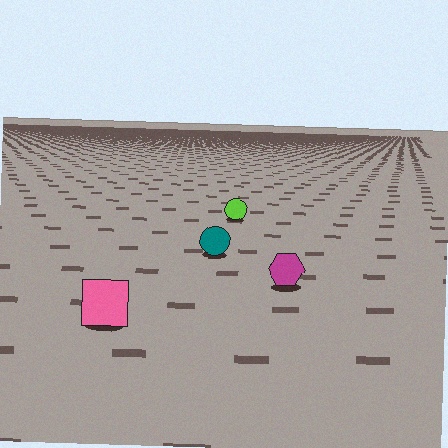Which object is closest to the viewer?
The pink square is closest. The texture marks near it are larger and more spread out.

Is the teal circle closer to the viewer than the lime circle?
Yes. The teal circle is closer — you can tell from the texture gradient: the ground texture is coarser near it.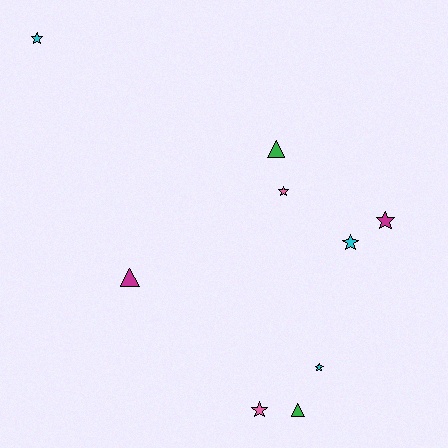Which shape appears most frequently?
Star, with 6 objects.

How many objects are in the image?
There are 9 objects.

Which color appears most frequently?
Cyan, with 3 objects.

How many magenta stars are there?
There is 1 magenta star.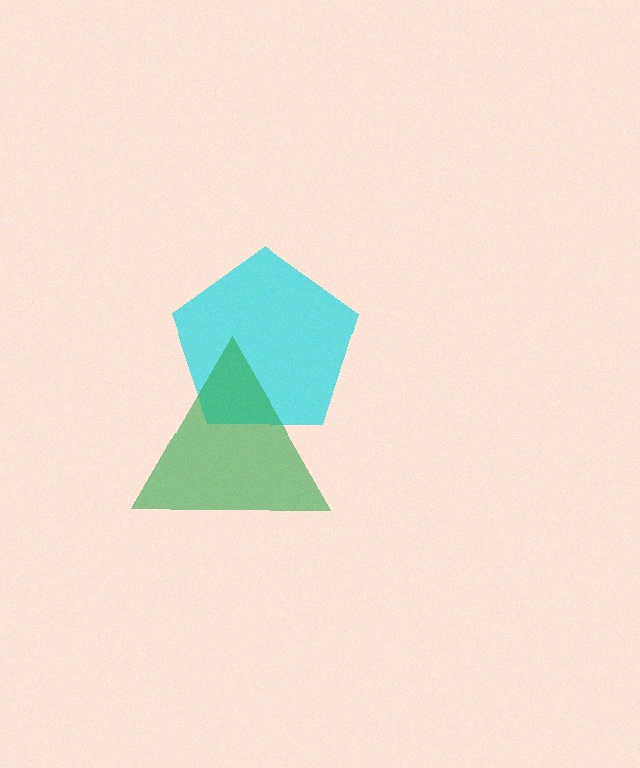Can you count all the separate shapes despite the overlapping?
Yes, there are 2 separate shapes.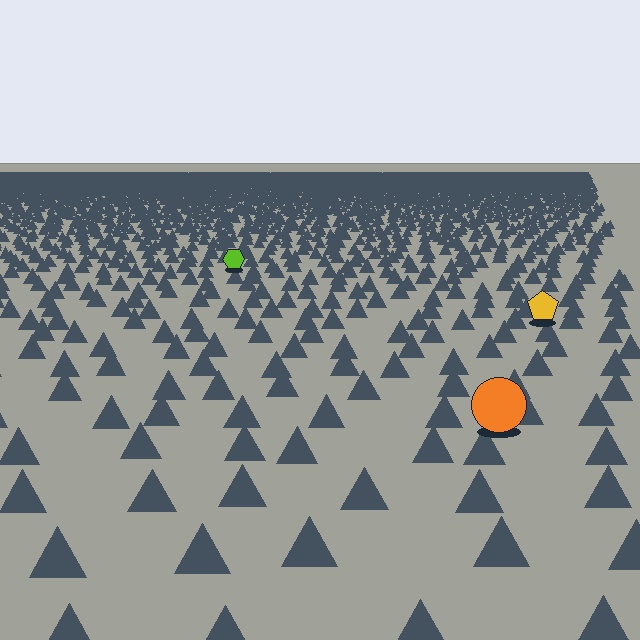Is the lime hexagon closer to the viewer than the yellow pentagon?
No. The yellow pentagon is closer — you can tell from the texture gradient: the ground texture is coarser near it.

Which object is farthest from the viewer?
The lime hexagon is farthest from the viewer. It appears smaller and the ground texture around it is denser.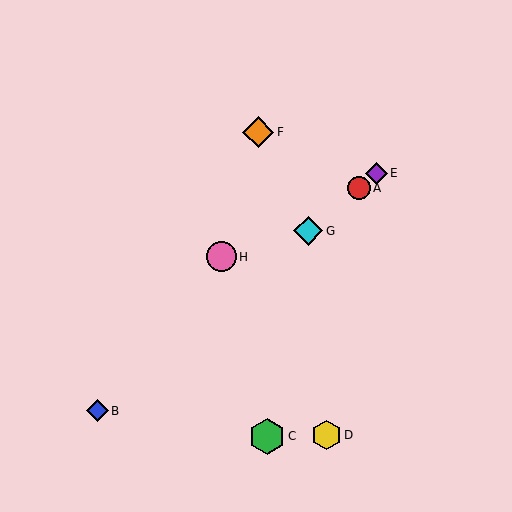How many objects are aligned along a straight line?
4 objects (A, B, E, G) are aligned along a straight line.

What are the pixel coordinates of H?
Object H is at (222, 257).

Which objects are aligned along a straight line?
Objects A, B, E, G are aligned along a straight line.